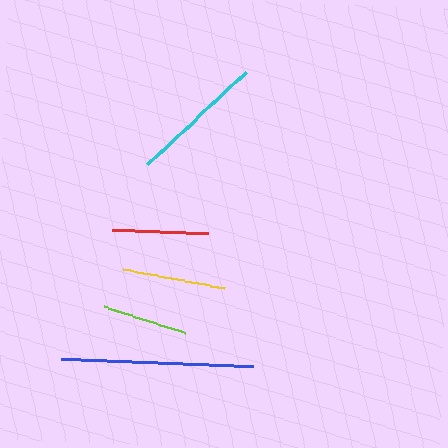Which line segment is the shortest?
The lime line is the shortest at approximately 85 pixels.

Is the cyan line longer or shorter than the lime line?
The cyan line is longer than the lime line.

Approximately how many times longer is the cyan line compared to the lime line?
The cyan line is approximately 1.6 times the length of the lime line.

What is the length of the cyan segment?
The cyan segment is approximately 135 pixels long.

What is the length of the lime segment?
The lime segment is approximately 85 pixels long.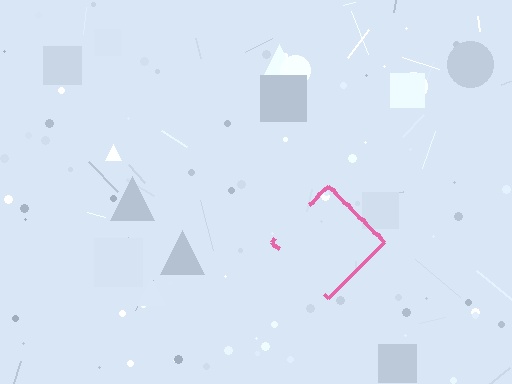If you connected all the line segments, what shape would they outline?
They would outline a diamond.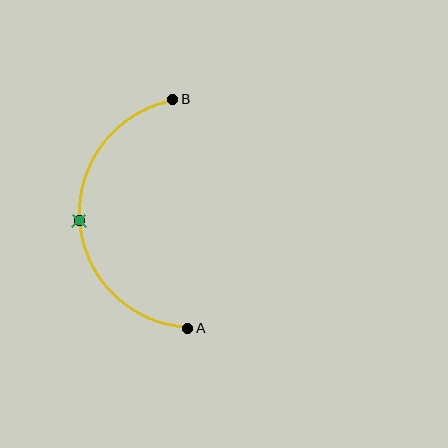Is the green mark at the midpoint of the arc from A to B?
Yes. The green mark lies on the arc at equal arc-length from both A and B — it is the arc midpoint.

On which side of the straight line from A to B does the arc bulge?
The arc bulges to the left of the straight line connecting A and B.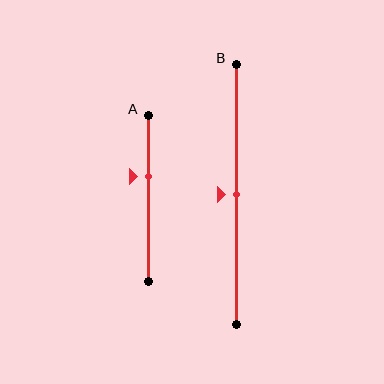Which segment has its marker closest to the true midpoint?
Segment B has its marker closest to the true midpoint.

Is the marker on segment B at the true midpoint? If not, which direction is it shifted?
Yes, the marker on segment B is at the true midpoint.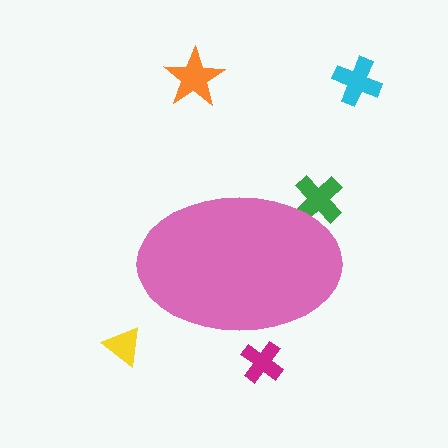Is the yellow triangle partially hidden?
No, the yellow triangle is fully visible.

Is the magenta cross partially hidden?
Yes, the magenta cross is partially hidden behind the pink ellipse.